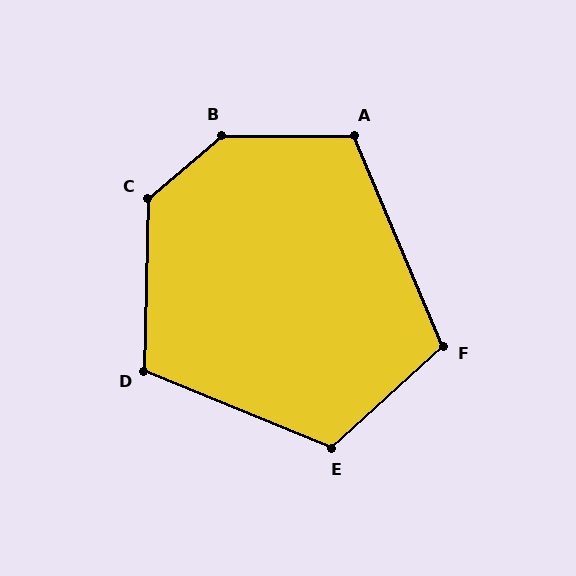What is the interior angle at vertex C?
Approximately 132 degrees (obtuse).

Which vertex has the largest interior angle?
B, at approximately 139 degrees.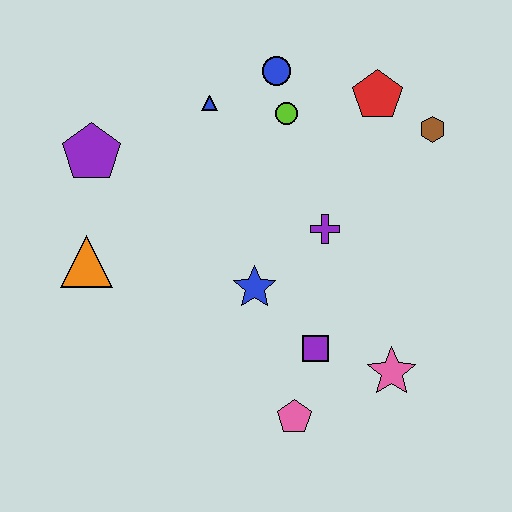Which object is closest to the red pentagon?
The brown hexagon is closest to the red pentagon.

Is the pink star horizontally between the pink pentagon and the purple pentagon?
No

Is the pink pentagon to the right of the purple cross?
No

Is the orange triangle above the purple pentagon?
No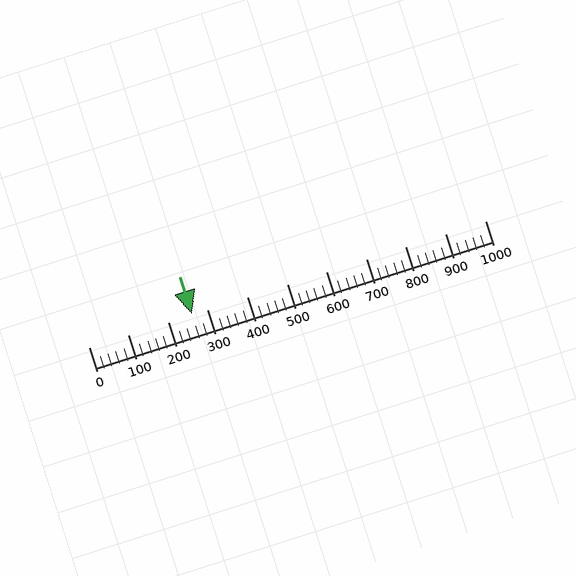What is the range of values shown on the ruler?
The ruler shows values from 0 to 1000.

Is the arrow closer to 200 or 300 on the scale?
The arrow is closer to 300.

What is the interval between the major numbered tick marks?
The major tick marks are spaced 100 units apart.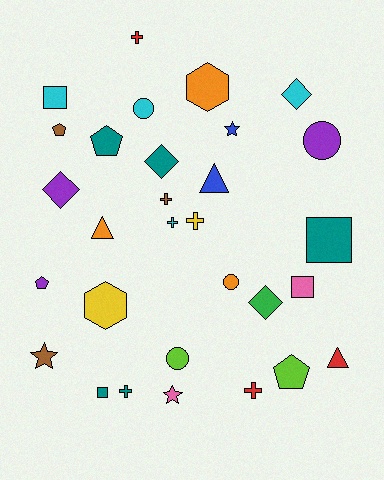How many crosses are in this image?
There are 6 crosses.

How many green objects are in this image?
There is 1 green object.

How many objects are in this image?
There are 30 objects.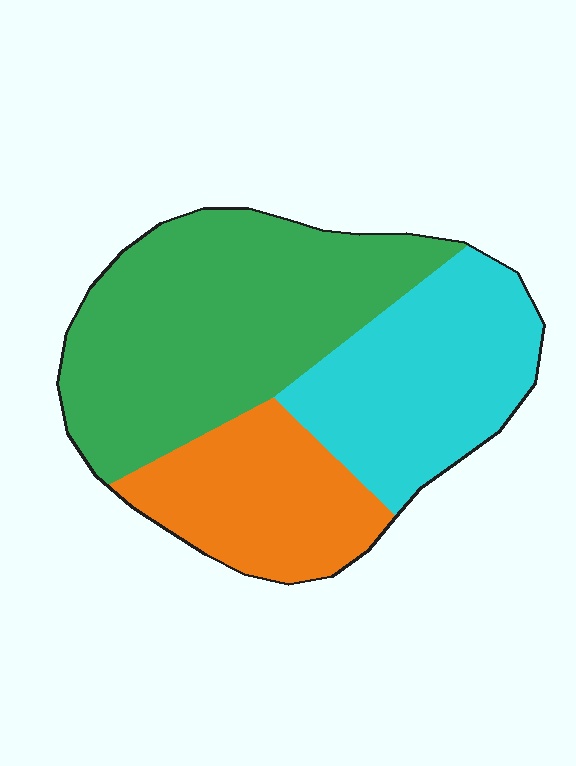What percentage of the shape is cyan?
Cyan covers about 30% of the shape.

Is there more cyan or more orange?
Cyan.